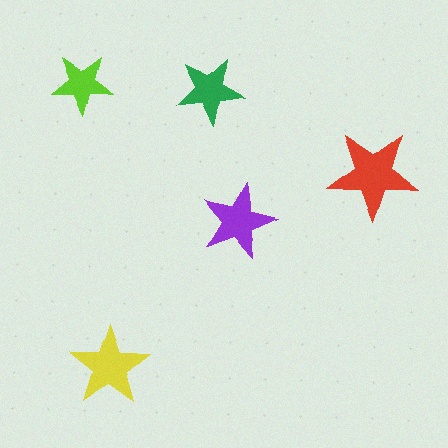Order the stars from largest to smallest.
the red one, the yellow one, the purple one, the green one, the lime one.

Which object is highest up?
The lime star is topmost.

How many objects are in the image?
There are 5 objects in the image.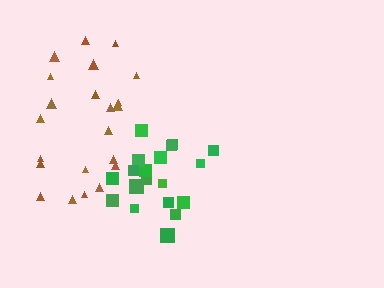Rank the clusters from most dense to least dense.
green, brown.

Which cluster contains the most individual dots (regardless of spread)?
Brown (22).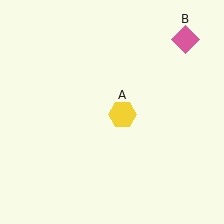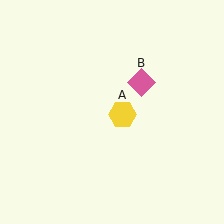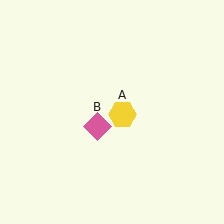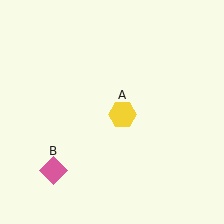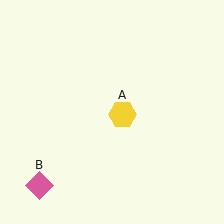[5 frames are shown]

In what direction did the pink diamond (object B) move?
The pink diamond (object B) moved down and to the left.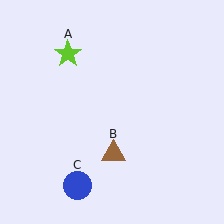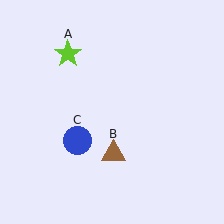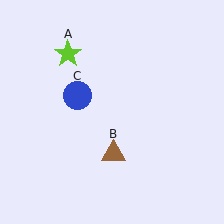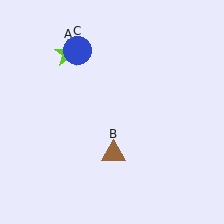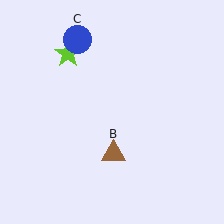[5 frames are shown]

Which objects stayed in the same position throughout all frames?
Lime star (object A) and brown triangle (object B) remained stationary.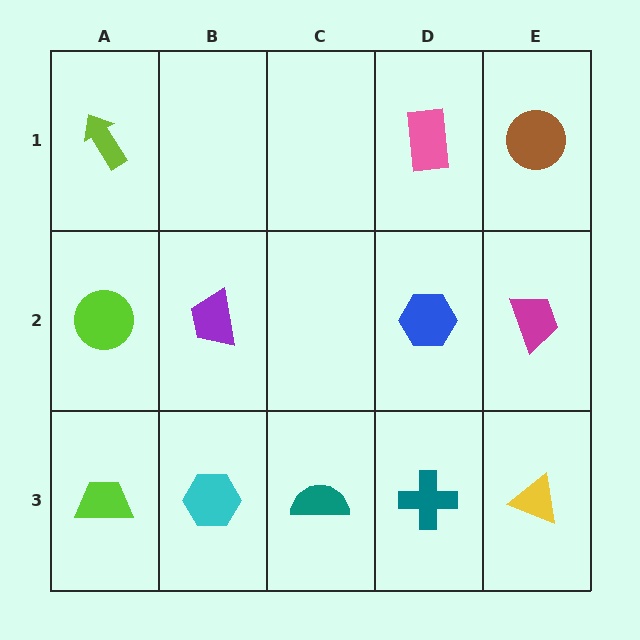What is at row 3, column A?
A lime trapezoid.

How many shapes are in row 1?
3 shapes.